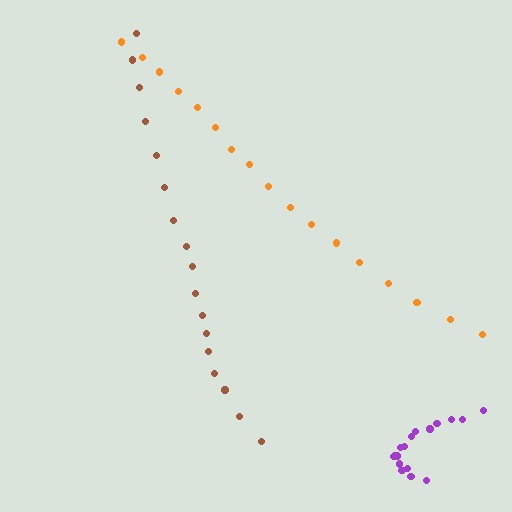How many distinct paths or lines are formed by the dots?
There are 3 distinct paths.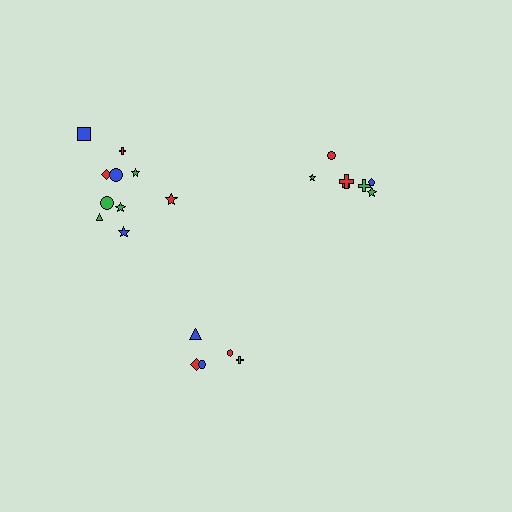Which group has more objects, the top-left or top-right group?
The top-left group.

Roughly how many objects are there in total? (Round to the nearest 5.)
Roughly 20 objects in total.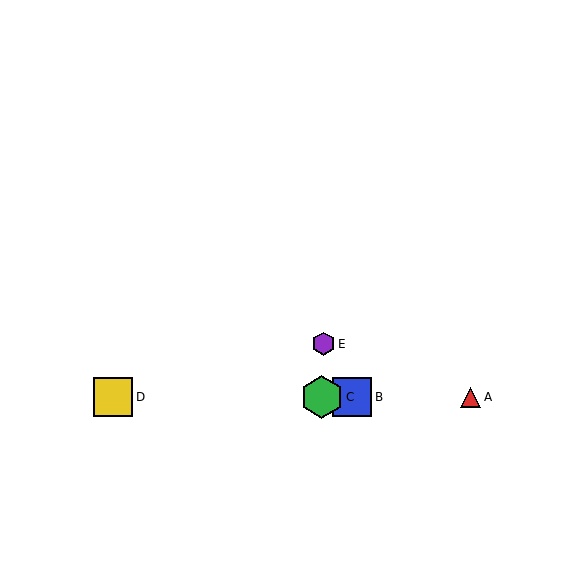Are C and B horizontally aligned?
Yes, both are at y≈397.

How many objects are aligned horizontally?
4 objects (A, B, C, D) are aligned horizontally.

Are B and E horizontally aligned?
No, B is at y≈397 and E is at y≈344.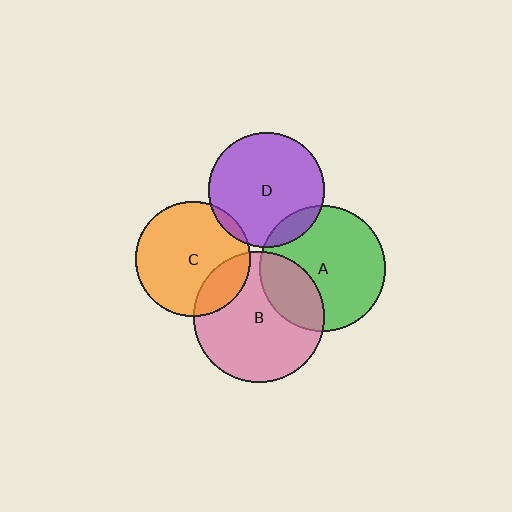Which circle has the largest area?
Circle B (pink).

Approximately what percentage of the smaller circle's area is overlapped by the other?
Approximately 25%.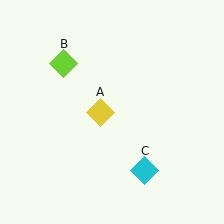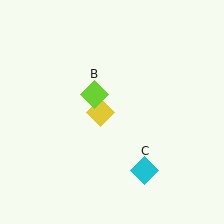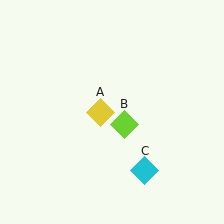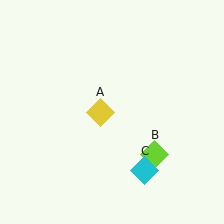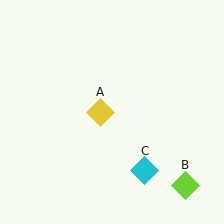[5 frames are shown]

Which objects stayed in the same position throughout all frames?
Yellow diamond (object A) and cyan diamond (object C) remained stationary.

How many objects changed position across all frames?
1 object changed position: lime diamond (object B).